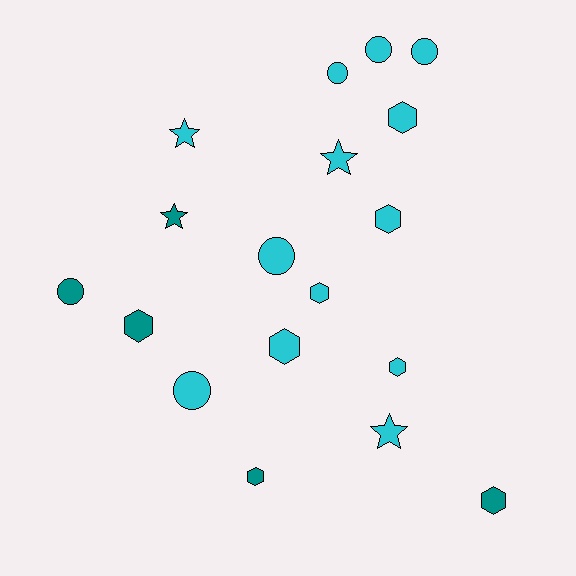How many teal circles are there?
There is 1 teal circle.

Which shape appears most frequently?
Hexagon, with 8 objects.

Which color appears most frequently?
Cyan, with 13 objects.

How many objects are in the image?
There are 18 objects.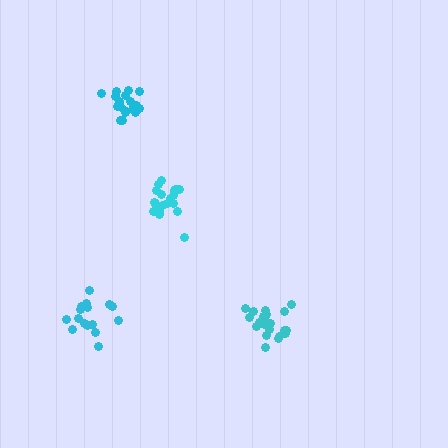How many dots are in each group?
Group 1: 21 dots, Group 2: 20 dots, Group 3: 16 dots, Group 4: 21 dots (78 total).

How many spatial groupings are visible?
There are 4 spatial groupings.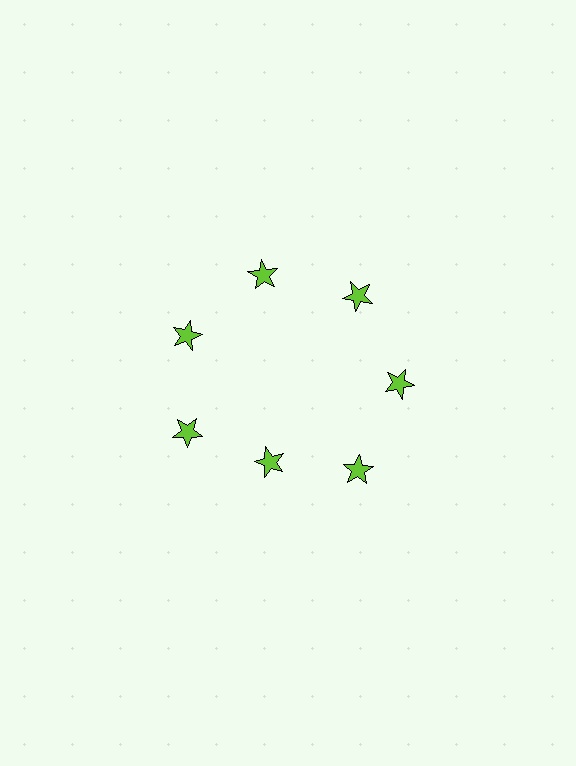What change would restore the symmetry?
The symmetry would be restored by moving it outward, back onto the ring so that all 7 stars sit at equal angles and equal distance from the center.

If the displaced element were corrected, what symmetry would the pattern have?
It would have 7-fold rotational symmetry — the pattern would map onto itself every 51 degrees.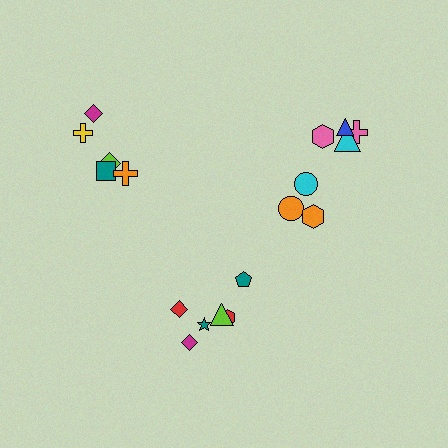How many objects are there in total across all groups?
There are 18 objects.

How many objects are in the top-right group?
There are 7 objects.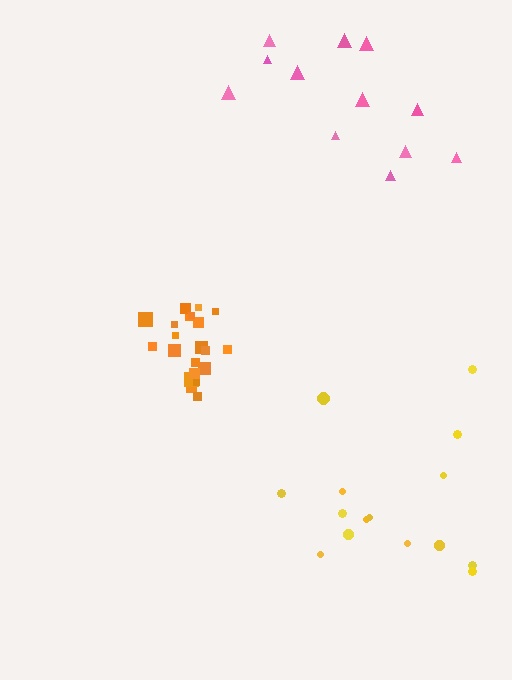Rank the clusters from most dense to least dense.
orange, pink, yellow.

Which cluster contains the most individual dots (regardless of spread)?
Orange (21).